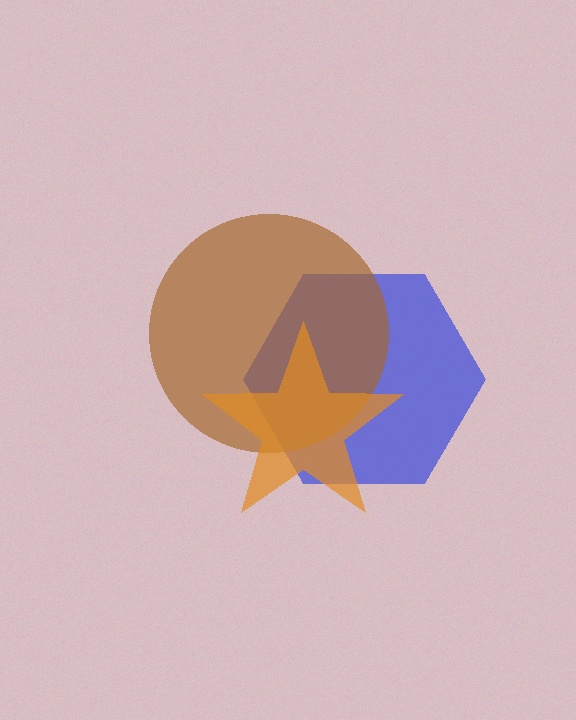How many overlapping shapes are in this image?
There are 3 overlapping shapes in the image.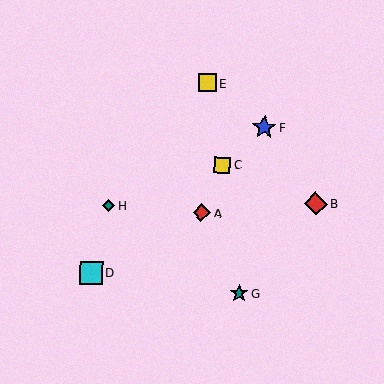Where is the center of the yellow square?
The center of the yellow square is at (222, 165).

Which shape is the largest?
The blue star (labeled F) is the largest.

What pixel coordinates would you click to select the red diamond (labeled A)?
Click at (202, 213) to select the red diamond A.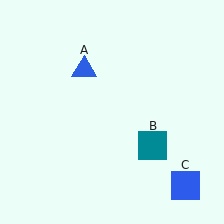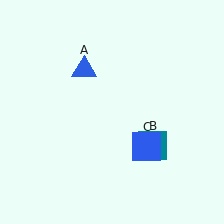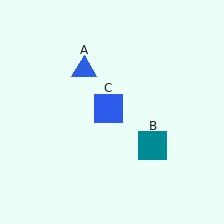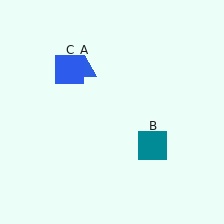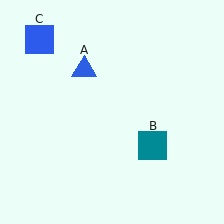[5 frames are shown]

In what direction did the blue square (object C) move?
The blue square (object C) moved up and to the left.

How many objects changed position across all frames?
1 object changed position: blue square (object C).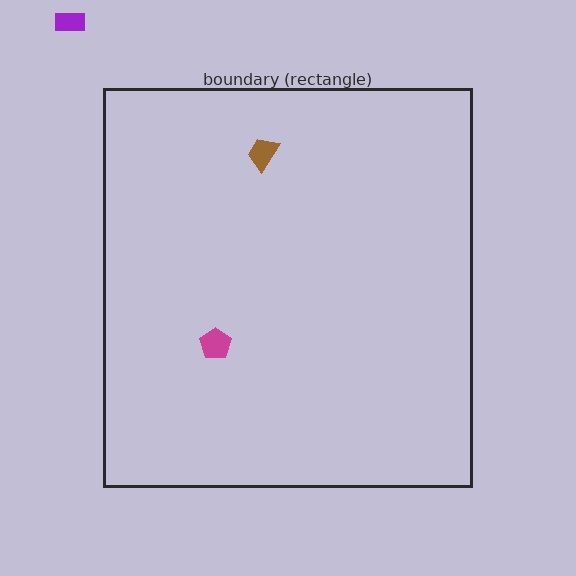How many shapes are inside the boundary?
2 inside, 1 outside.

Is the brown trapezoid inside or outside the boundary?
Inside.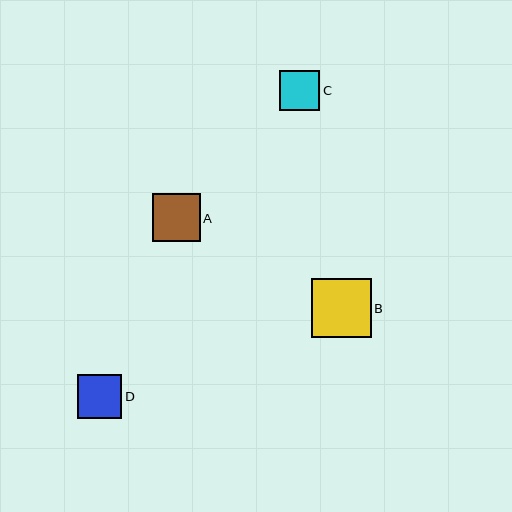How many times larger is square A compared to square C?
Square A is approximately 1.2 times the size of square C.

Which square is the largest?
Square B is the largest with a size of approximately 60 pixels.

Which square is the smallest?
Square C is the smallest with a size of approximately 40 pixels.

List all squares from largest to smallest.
From largest to smallest: B, A, D, C.